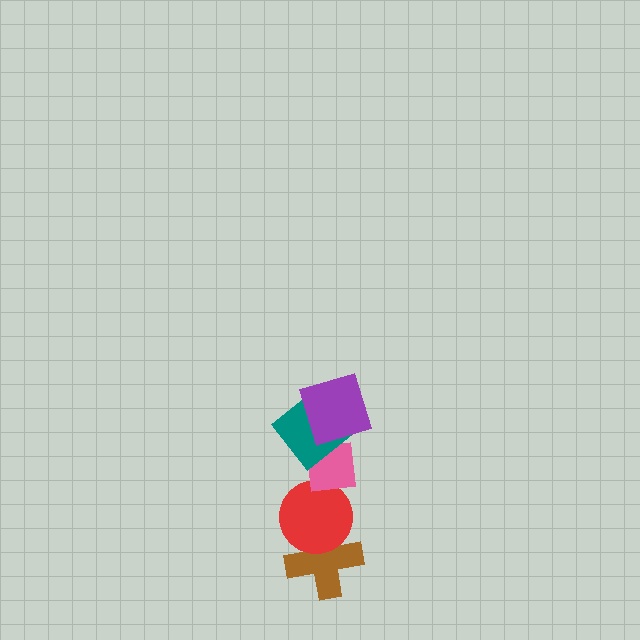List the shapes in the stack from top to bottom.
From top to bottom: the purple square, the teal diamond, the pink square, the red circle, the brown cross.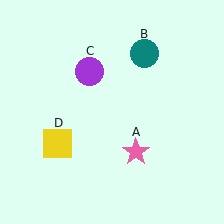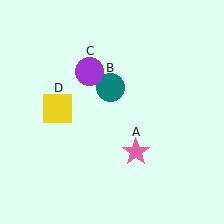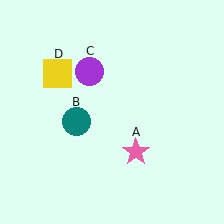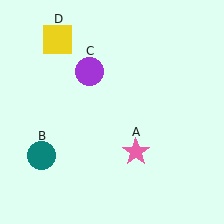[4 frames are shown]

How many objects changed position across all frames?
2 objects changed position: teal circle (object B), yellow square (object D).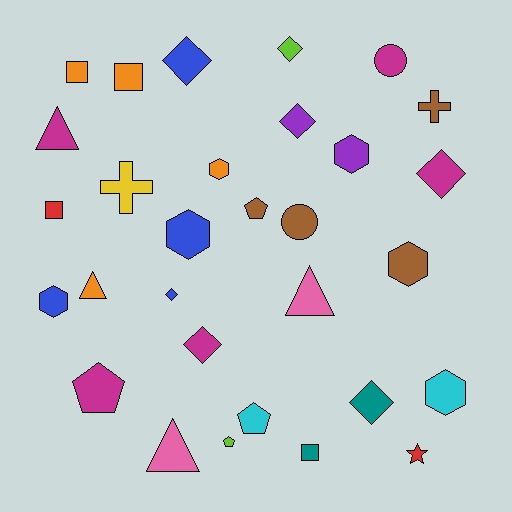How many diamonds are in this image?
There are 7 diamonds.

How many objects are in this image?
There are 30 objects.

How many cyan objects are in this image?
There are 2 cyan objects.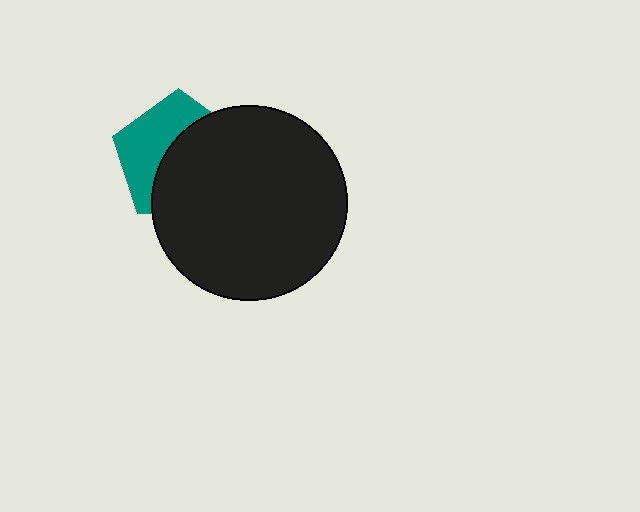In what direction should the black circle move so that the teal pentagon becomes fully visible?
The black circle should move toward the lower-right. That is the shortest direction to clear the overlap and leave the teal pentagon fully visible.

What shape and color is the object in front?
The object in front is a black circle.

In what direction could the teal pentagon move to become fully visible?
The teal pentagon could move toward the upper-left. That would shift it out from behind the black circle entirely.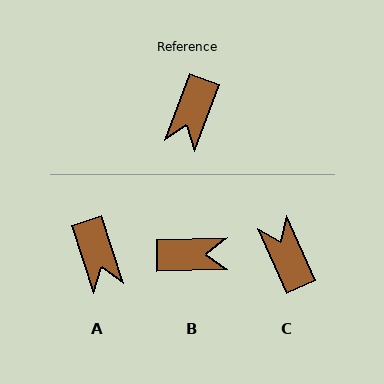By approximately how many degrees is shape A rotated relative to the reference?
Approximately 39 degrees counter-clockwise.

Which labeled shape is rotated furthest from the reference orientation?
C, about 135 degrees away.